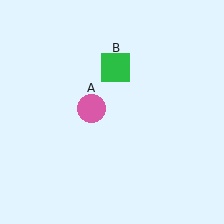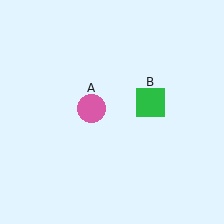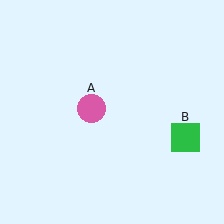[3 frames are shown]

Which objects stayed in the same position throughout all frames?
Pink circle (object A) remained stationary.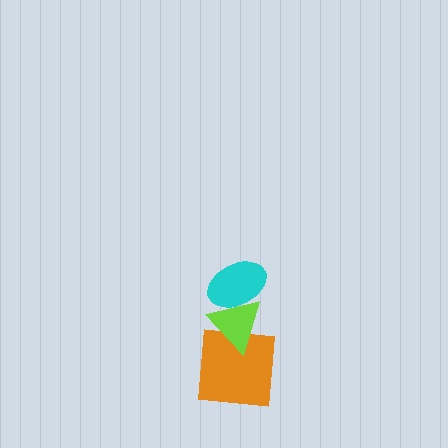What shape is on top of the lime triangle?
The cyan ellipse is on top of the lime triangle.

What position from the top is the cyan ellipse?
The cyan ellipse is 1st from the top.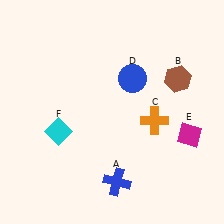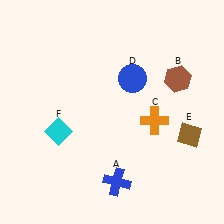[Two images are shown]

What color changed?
The diamond (E) changed from magenta in Image 1 to brown in Image 2.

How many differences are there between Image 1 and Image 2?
There is 1 difference between the two images.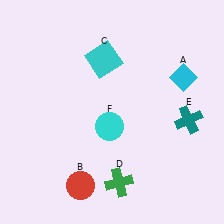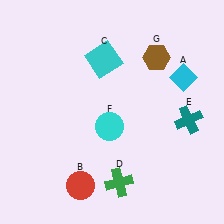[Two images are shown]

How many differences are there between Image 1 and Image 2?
There is 1 difference between the two images.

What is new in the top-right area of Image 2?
A brown hexagon (G) was added in the top-right area of Image 2.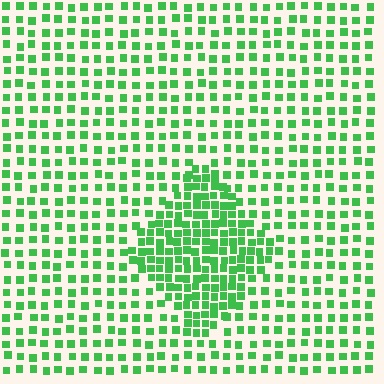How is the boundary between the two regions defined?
The boundary is defined by a change in element density (approximately 2.0x ratio). All elements are the same color, size, and shape.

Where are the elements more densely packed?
The elements are more densely packed inside the diamond boundary.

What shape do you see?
I see a diamond.